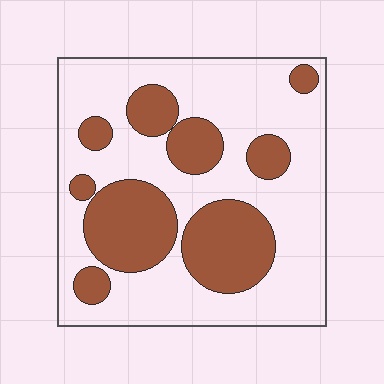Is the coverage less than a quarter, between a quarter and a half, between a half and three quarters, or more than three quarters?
Between a quarter and a half.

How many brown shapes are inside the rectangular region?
9.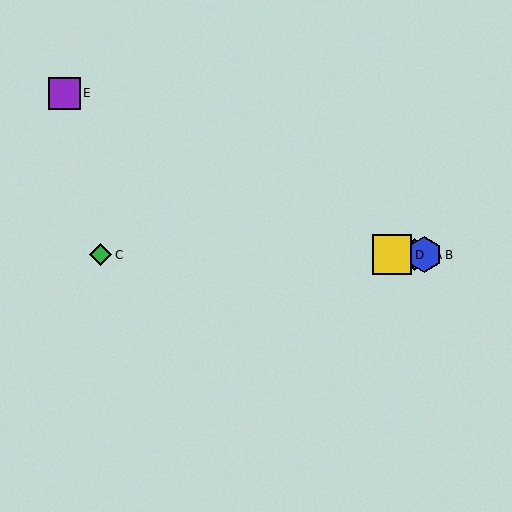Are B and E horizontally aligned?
No, B is at y≈255 and E is at y≈93.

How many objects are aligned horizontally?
4 objects (A, B, C, D) are aligned horizontally.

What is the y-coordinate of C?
Object C is at y≈255.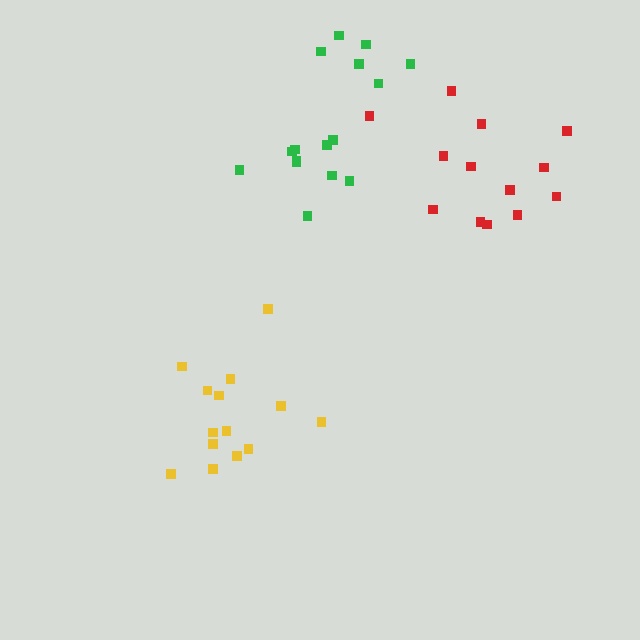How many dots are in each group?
Group 1: 16 dots, Group 2: 13 dots, Group 3: 14 dots (43 total).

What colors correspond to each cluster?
The clusters are colored: green, red, yellow.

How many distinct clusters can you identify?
There are 3 distinct clusters.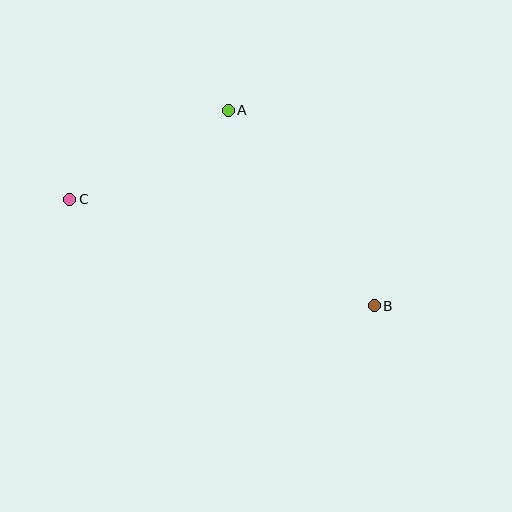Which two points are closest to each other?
Points A and C are closest to each other.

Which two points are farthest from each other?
Points B and C are farthest from each other.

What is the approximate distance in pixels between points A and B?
The distance between A and B is approximately 244 pixels.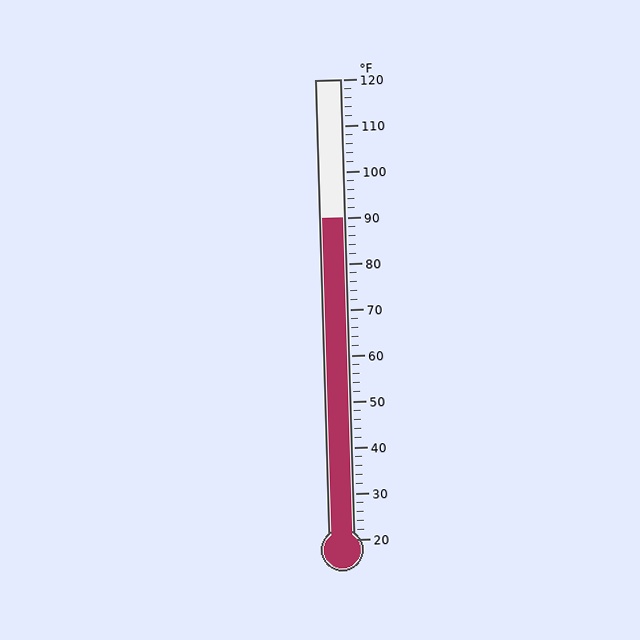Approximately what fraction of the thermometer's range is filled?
The thermometer is filled to approximately 70% of its range.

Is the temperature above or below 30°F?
The temperature is above 30°F.